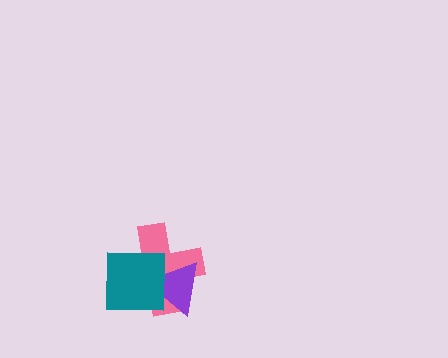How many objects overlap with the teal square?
2 objects overlap with the teal square.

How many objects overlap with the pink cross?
2 objects overlap with the pink cross.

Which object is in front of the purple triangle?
The teal square is in front of the purple triangle.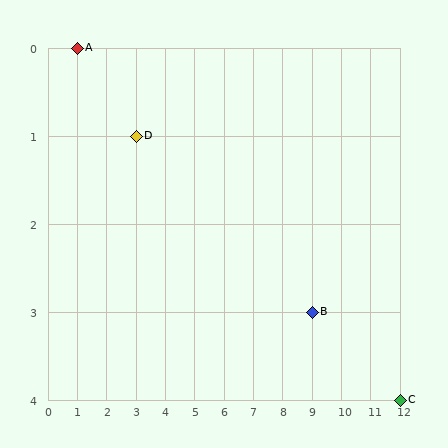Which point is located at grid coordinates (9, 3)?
Point B is at (9, 3).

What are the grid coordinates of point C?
Point C is at grid coordinates (12, 4).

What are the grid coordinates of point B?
Point B is at grid coordinates (9, 3).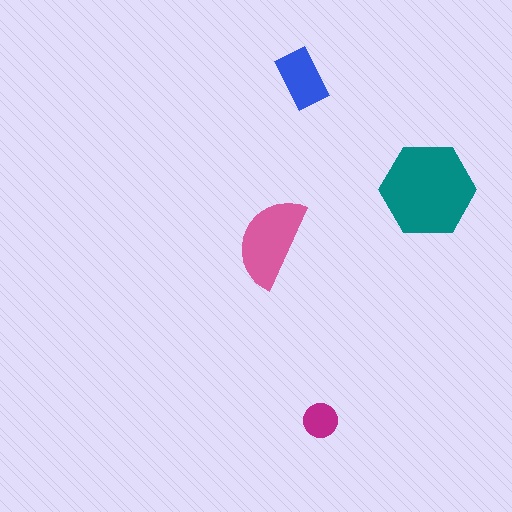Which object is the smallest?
The magenta circle.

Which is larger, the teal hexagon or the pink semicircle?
The teal hexagon.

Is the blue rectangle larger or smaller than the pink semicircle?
Smaller.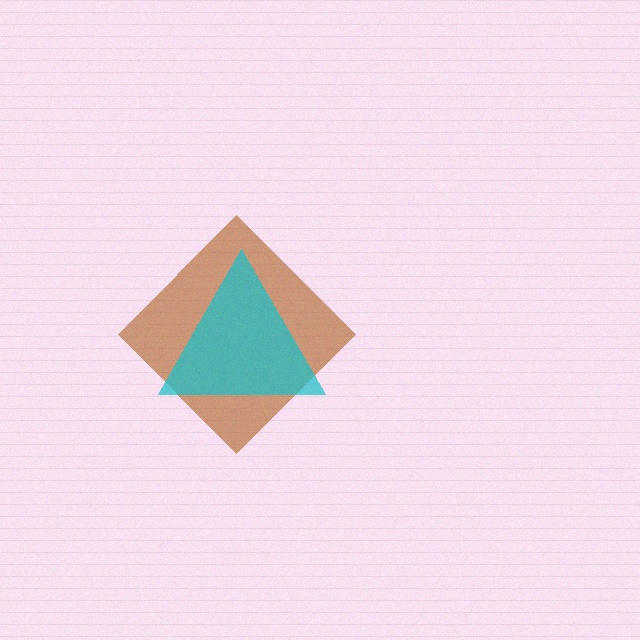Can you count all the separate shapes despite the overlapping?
Yes, there are 2 separate shapes.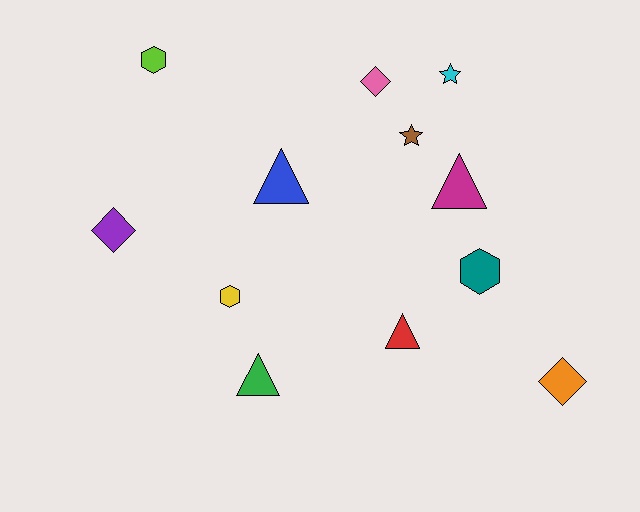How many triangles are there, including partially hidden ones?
There are 4 triangles.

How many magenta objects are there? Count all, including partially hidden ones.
There is 1 magenta object.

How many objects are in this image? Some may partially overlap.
There are 12 objects.